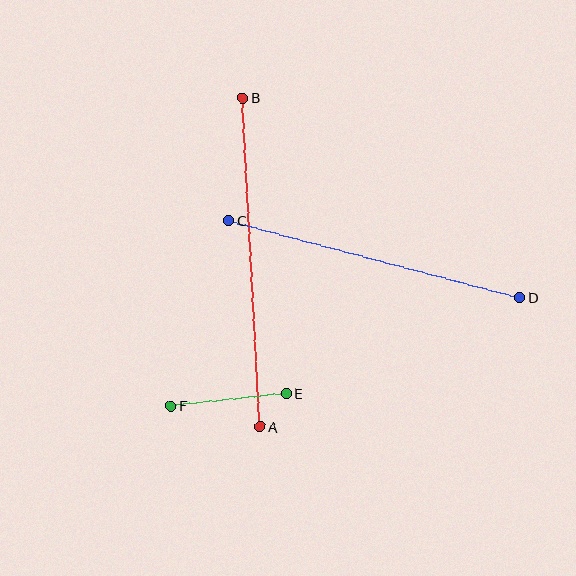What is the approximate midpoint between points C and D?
The midpoint is at approximately (374, 259) pixels.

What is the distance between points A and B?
The distance is approximately 329 pixels.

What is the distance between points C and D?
The distance is approximately 301 pixels.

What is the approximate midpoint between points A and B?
The midpoint is at approximately (251, 262) pixels.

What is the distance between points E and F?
The distance is approximately 116 pixels.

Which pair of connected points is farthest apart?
Points A and B are farthest apart.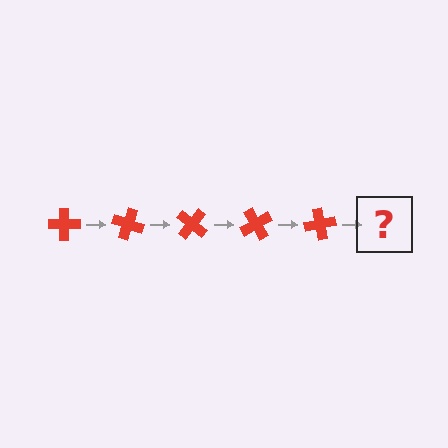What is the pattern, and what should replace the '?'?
The pattern is that the cross rotates 20 degrees each step. The '?' should be a red cross rotated 100 degrees.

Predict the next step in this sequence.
The next step is a red cross rotated 100 degrees.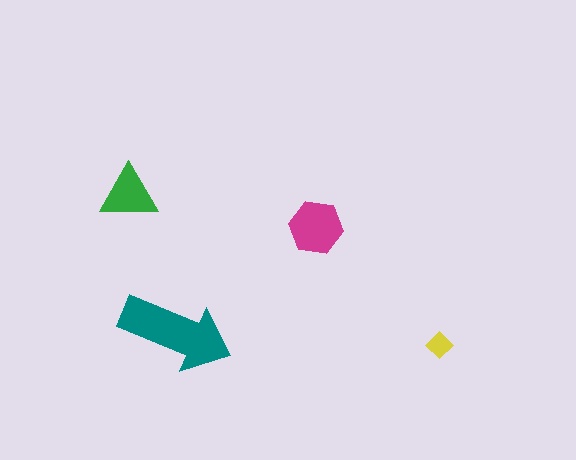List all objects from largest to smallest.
The teal arrow, the magenta hexagon, the green triangle, the yellow diamond.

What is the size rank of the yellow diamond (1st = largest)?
4th.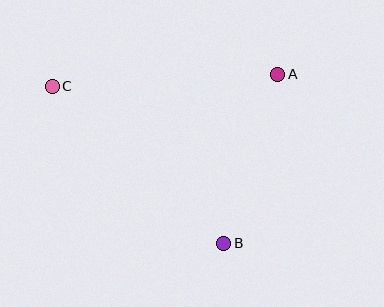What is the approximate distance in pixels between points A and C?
The distance between A and C is approximately 226 pixels.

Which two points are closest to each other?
Points A and B are closest to each other.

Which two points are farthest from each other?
Points B and C are farthest from each other.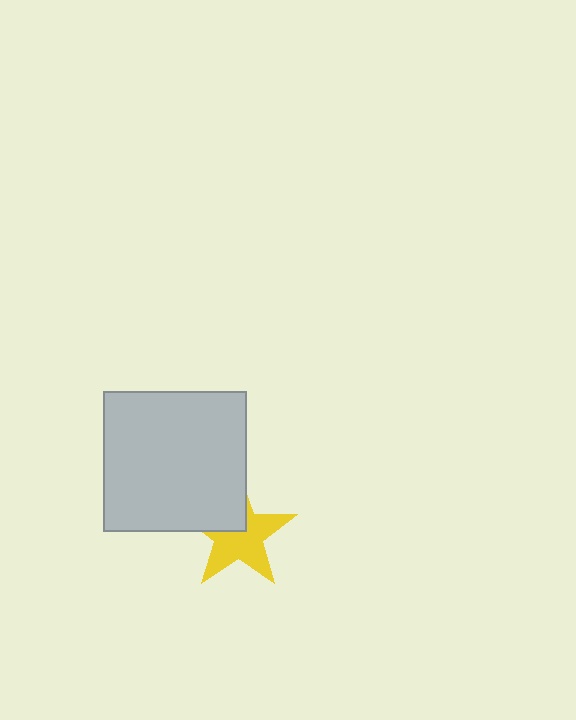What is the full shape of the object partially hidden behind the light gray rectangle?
The partially hidden object is a yellow star.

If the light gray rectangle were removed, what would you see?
You would see the complete yellow star.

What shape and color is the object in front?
The object in front is a light gray rectangle.